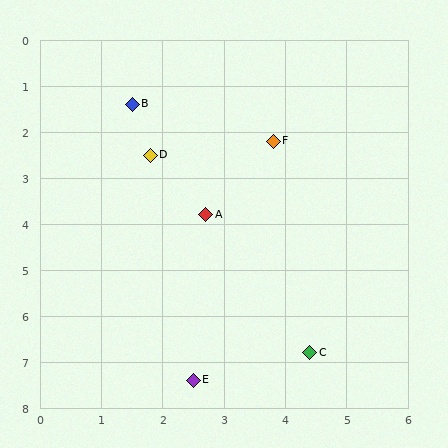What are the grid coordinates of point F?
Point F is at approximately (3.8, 2.2).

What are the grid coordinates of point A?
Point A is at approximately (2.7, 3.8).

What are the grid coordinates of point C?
Point C is at approximately (4.4, 6.8).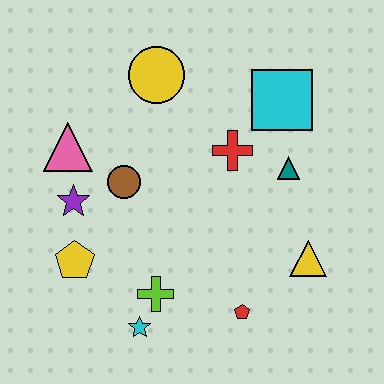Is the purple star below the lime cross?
No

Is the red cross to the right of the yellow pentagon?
Yes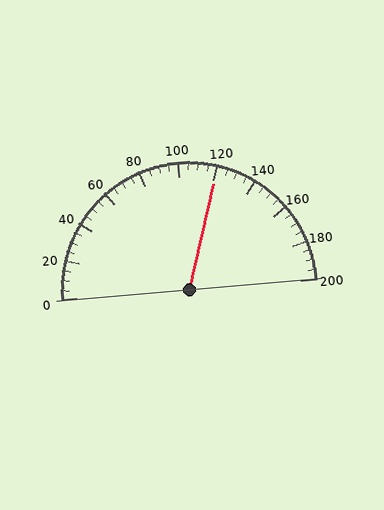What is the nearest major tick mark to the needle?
The nearest major tick mark is 120.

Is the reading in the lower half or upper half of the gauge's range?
The reading is in the upper half of the range (0 to 200).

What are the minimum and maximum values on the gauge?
The gauge ranges from 0 to 200.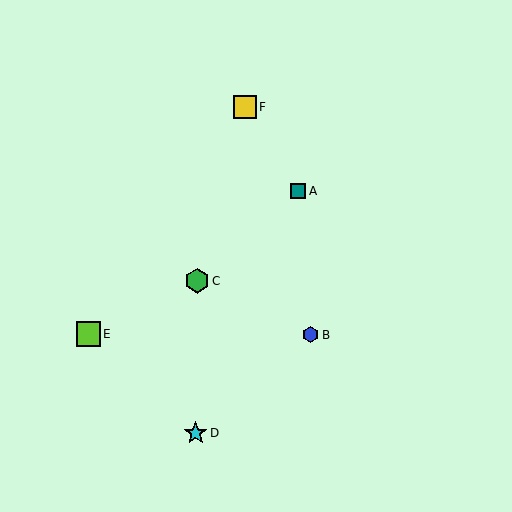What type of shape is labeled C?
Shape C is a green hexagon.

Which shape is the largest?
The green hexagon (labeled C) is the largest.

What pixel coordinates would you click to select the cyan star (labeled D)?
Click at (196, 433) to select the cyan star D.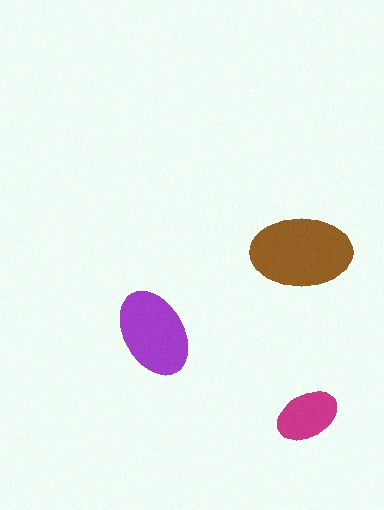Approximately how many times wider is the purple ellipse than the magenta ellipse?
About 1.5 times wider.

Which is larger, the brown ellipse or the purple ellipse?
The brown one.